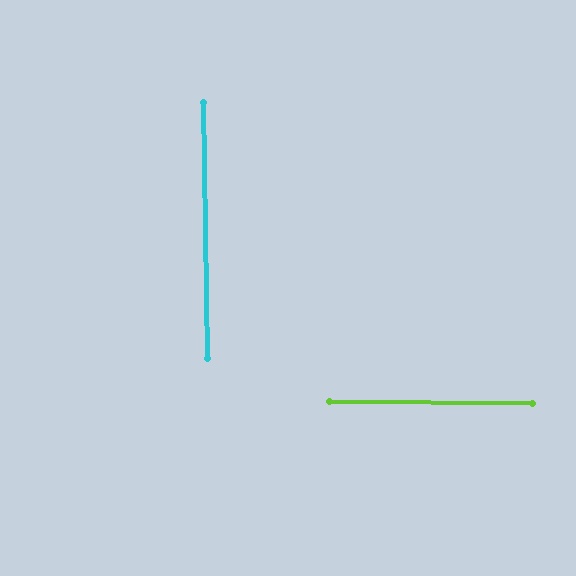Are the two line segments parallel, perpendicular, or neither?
Perpendicular — they meet at approximately 88°.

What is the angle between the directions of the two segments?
Approximately 88 degrees.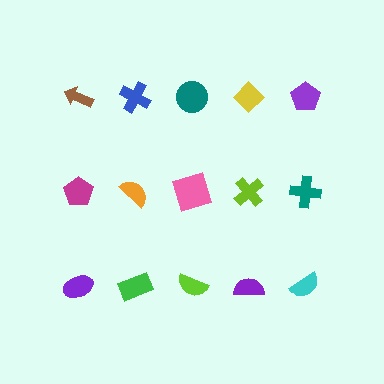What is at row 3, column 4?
A purple semicircle.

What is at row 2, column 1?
A magenta pentagon.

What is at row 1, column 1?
A brown arrow.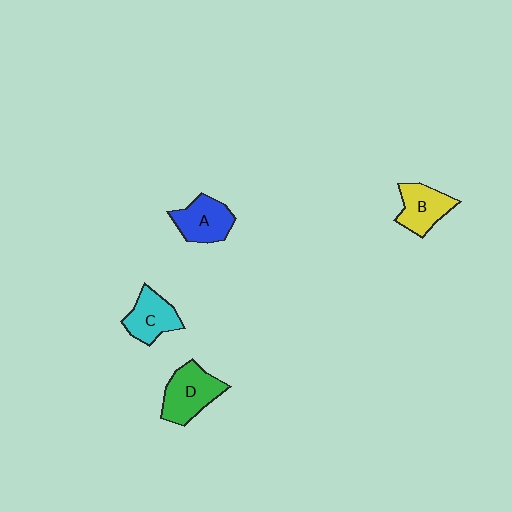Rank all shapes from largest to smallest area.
From largest to smallest: D (green), A (blue), B (yellow), C (cyan).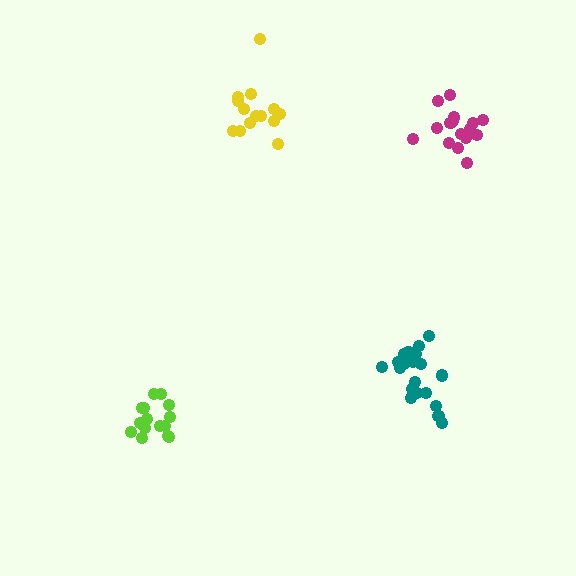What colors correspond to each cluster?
The clusters are colored: lime, magenta, teal, yellow.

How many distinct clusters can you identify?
There are 4 distinct clusters.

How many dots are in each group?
Group 1: 15 dots, Group 2: 16 dots, Group 3: 20 dots, Group 4: 14 dots (65 total).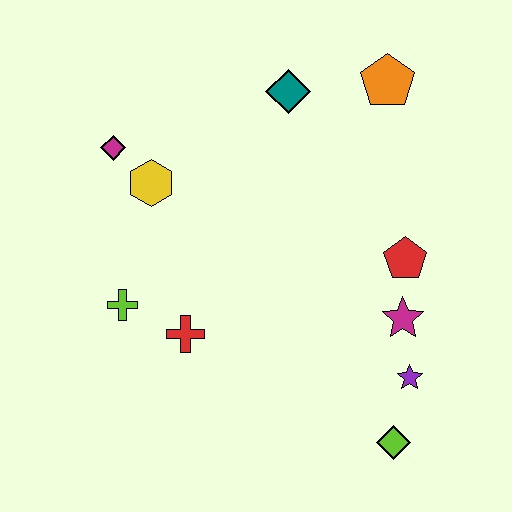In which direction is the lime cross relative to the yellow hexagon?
The lime cross is below the yellow hexagon.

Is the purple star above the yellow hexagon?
No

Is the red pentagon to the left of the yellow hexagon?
No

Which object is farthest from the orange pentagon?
The lime diamond is farthest from the orange pentagon.